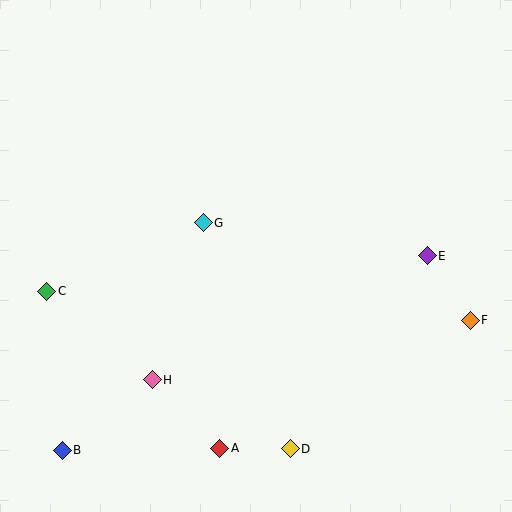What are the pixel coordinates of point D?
Point D is at (290, 449).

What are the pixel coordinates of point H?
Point H is at (152, 380).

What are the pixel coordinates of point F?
Point F is at (470, 320).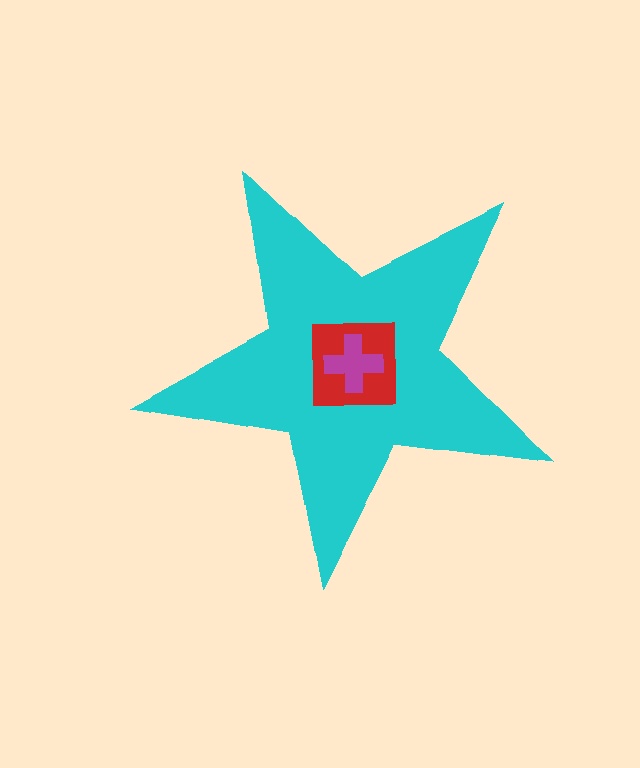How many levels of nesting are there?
3.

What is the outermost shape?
The cyan star.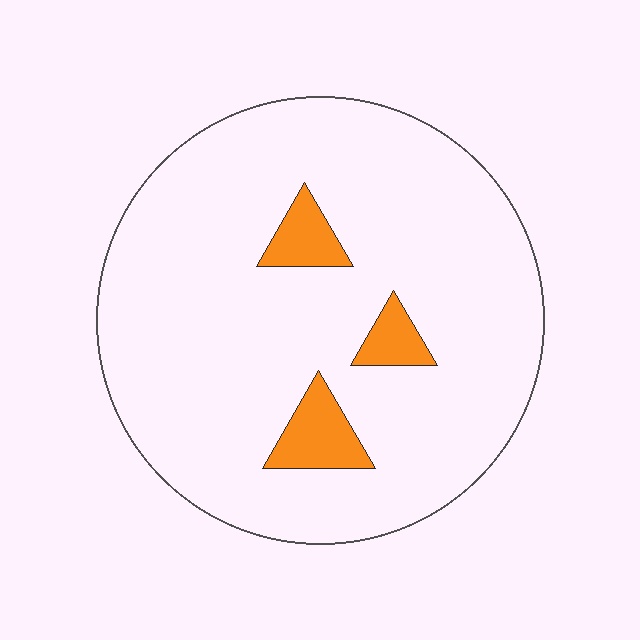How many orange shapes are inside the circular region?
3.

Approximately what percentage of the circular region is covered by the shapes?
Approximately 10%.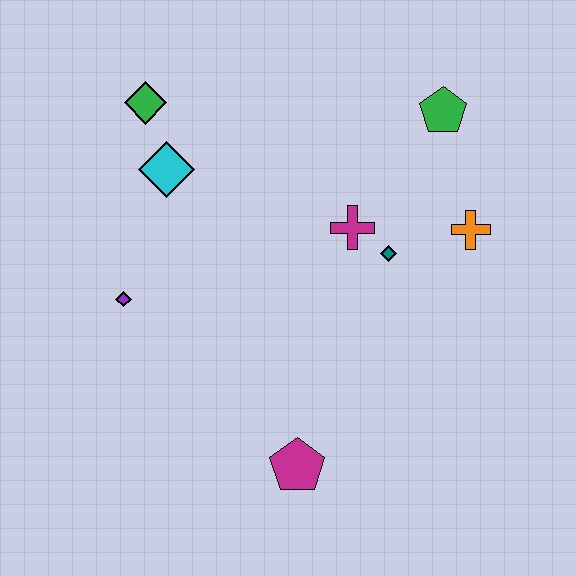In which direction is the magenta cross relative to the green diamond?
The magenta cross is to the right of the green diamond.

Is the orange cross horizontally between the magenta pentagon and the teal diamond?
No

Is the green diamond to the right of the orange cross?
No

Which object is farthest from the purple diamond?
The green pentagon is farthest from the purple diamond.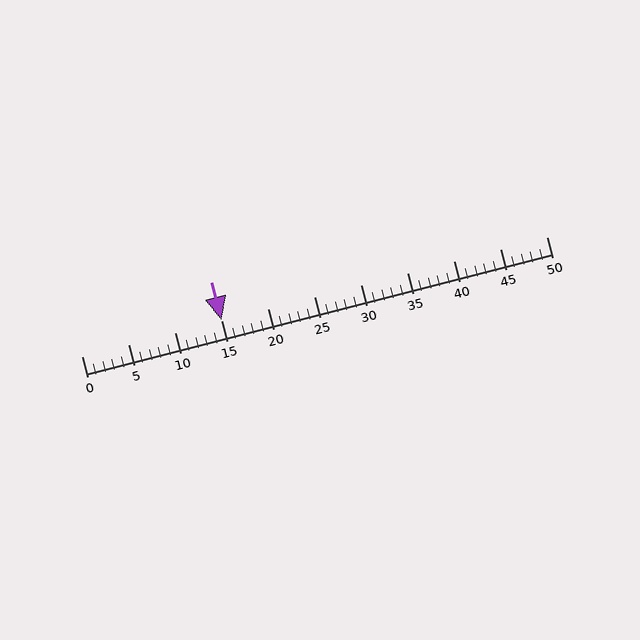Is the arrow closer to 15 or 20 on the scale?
The arrow is closer to 15.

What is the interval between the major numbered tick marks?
The major tick marks are spaced 5 units apart.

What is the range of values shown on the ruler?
The ruler shows values from 0 to 50.